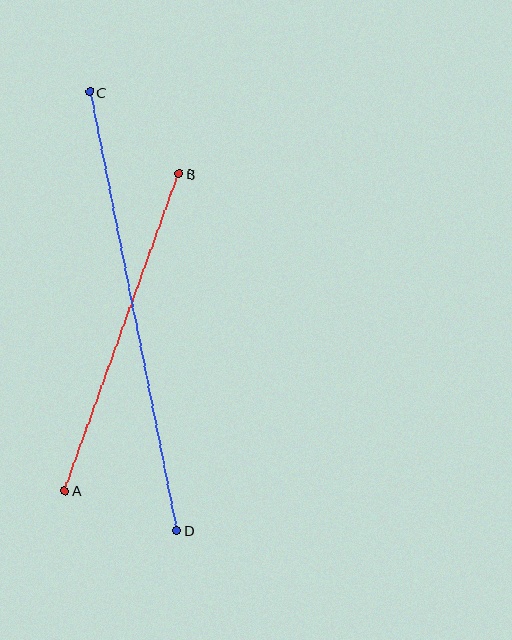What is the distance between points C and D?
The distance is approximately 447 pixels.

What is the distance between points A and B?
The distance is approximately 337 pixels.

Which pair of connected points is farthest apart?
Points C and D are farthest apart.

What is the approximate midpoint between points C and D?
The midpoint is at approximately (133, 311) pixels.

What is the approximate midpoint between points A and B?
The midpoint is at approximately (122, 332) pixels.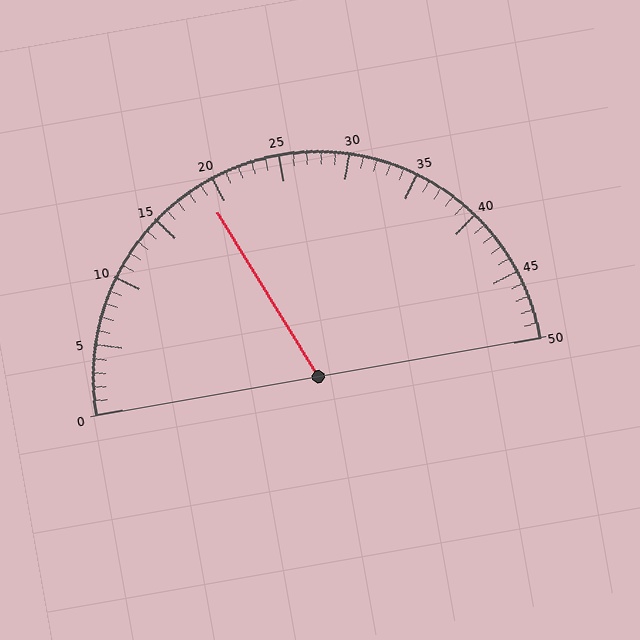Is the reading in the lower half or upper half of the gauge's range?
The reading is in the lower half of the range (0 to 50).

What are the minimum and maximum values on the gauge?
The gauge ranges from 0 to 50.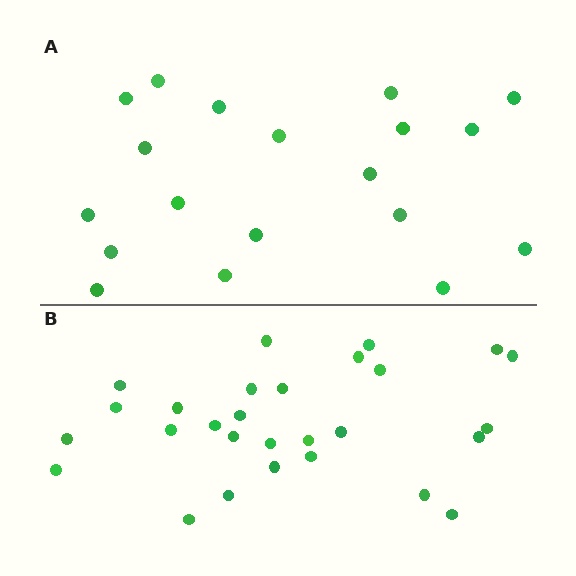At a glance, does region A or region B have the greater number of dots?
Region B (the bottom region) has more dots.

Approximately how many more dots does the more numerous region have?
Region B has roughly 8 or so more dots than region A.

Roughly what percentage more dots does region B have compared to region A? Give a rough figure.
About 45% more.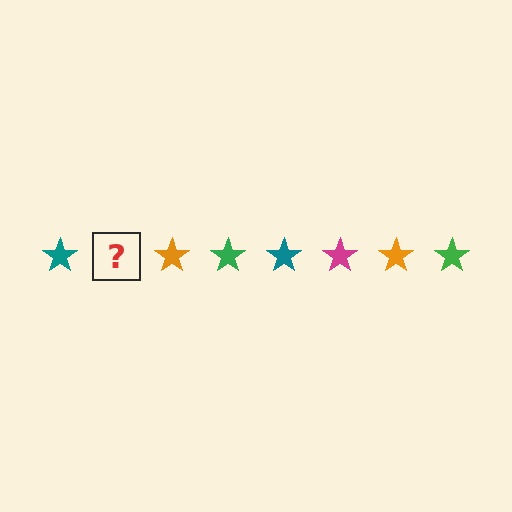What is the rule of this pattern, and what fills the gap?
The rule is that the pattern cycles through teal, magenta, orange, green stars. The gap should be filled with a magenta star.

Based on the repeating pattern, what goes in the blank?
The blank should be a magenta star.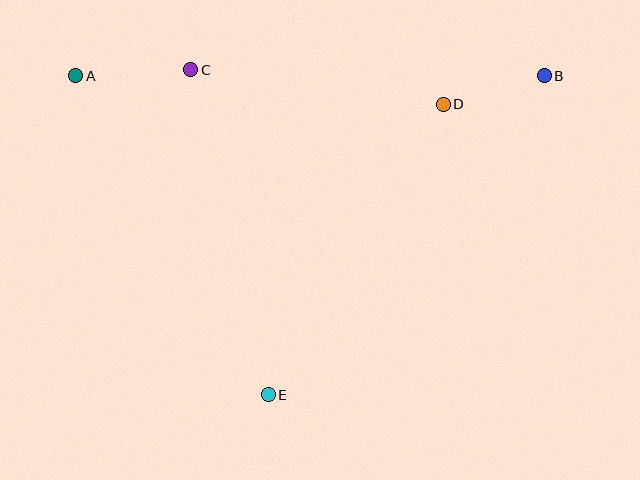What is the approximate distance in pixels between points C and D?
The distance between C and D is approximately 255 pixels.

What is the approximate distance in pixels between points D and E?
The distance between D and E is approximately 339 pixels.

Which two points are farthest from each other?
Points A and B are farthest from each other.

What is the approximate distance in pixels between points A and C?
The distance between A and C is approximately 115 pixels.